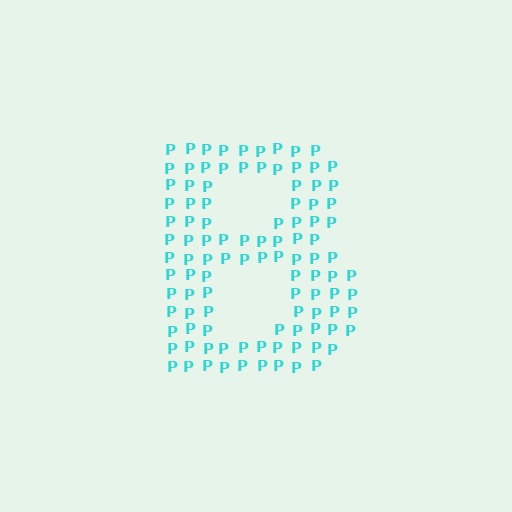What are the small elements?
The small elements are letter P's.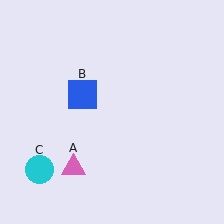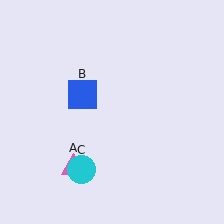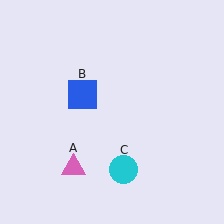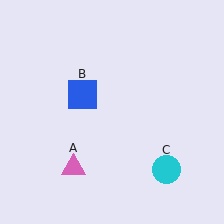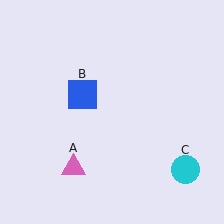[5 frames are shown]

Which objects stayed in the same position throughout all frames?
Pink triangle (object A) and blue square (object B) remained stationary.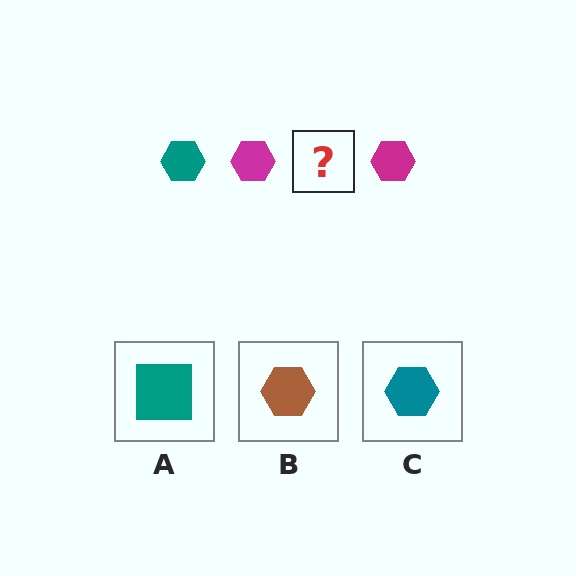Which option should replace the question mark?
Option C.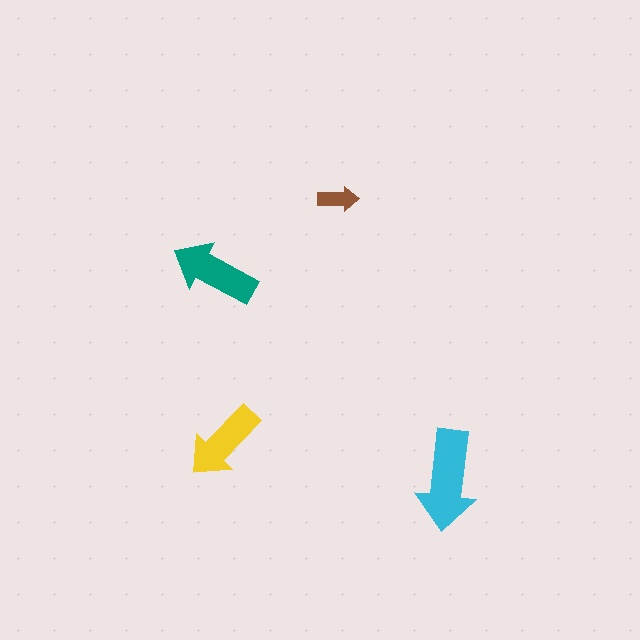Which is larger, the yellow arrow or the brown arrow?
The yellow one.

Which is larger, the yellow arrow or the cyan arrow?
The cyan one.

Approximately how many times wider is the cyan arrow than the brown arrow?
About 2.5 times wider.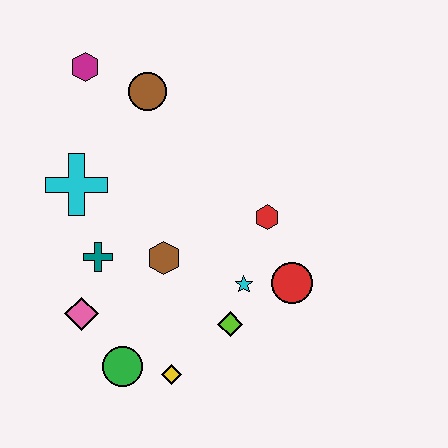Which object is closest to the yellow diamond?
The green circle is closest to the yellow diamond.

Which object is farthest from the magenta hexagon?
The yellow diamond is farthest from the magenta hexagon.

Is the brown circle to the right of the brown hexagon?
No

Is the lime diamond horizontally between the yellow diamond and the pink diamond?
No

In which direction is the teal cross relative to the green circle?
The teal cross is above the green circle.